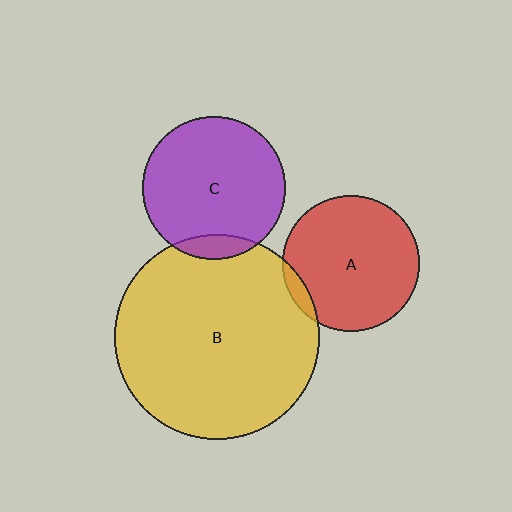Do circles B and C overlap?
Yes.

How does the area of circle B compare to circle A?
Approximately 2.2 times.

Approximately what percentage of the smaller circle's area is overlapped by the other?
Approximately 10%.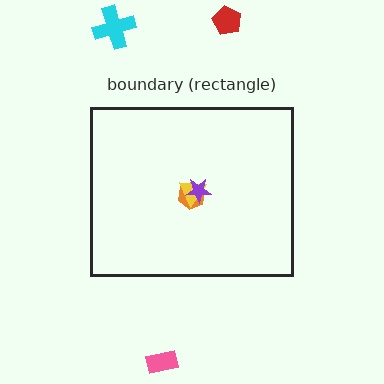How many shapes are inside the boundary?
3 inside, 3 outside.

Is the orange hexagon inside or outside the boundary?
Inside.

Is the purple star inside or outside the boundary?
Inside.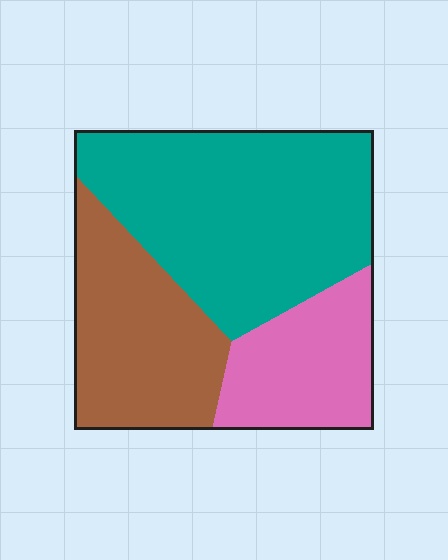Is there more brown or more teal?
Teal.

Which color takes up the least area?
Pink, at roughly 20%.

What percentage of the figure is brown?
Brown takes up between a quarter and a half of the figure.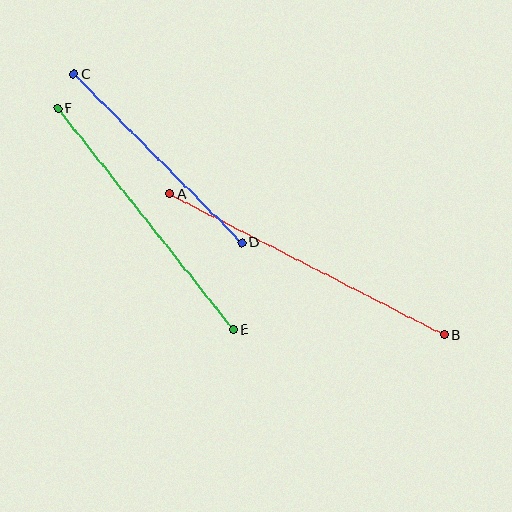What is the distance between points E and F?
The distance is approximately 282 pixels.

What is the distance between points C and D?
The distance is approximately 238 pixels.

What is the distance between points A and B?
The distance is approximately 309 pixels.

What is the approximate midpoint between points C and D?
The midpoint is at approximately (158, 159) pixels.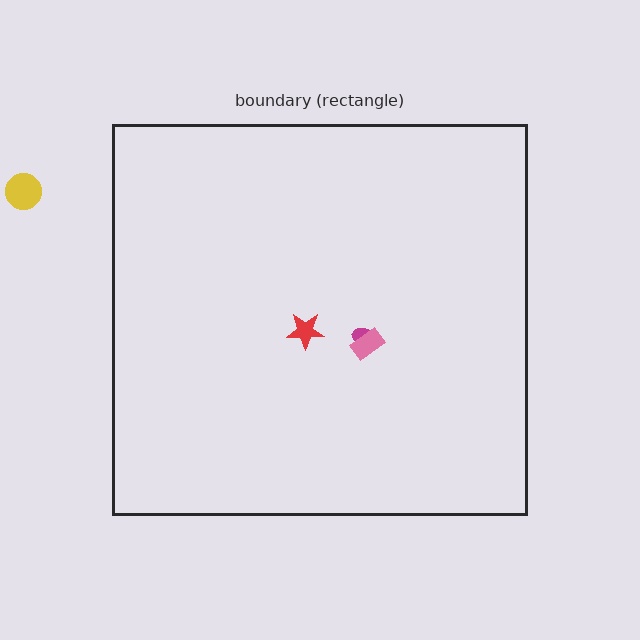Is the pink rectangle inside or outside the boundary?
Inside.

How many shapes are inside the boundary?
3 inside, 1 outside.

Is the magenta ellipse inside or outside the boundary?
Inside.